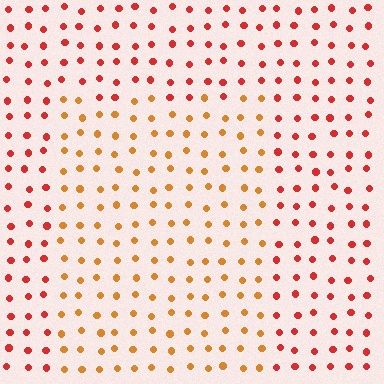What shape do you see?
I see a rectangle.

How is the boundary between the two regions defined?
The boundary is defined purely by a slight shift in hue (about 33 degrees). Spacing, size, and orientation are identical on both sides.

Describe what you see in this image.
The image is filled with small red elements in a uniform arrangement. A rectangle-shaped region is visible where the elements are tinted to a slightly different hue, forming a subtle color boundary.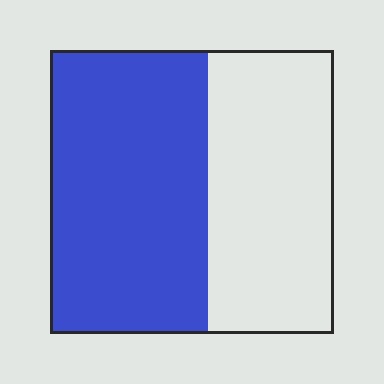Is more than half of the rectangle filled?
Yes.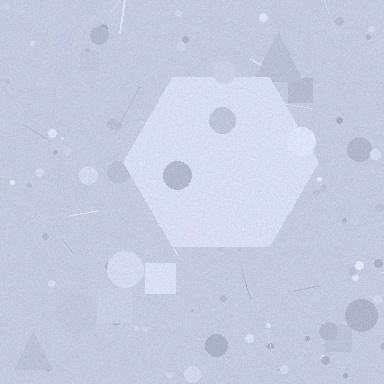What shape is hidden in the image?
A hexagon is hidden in the image.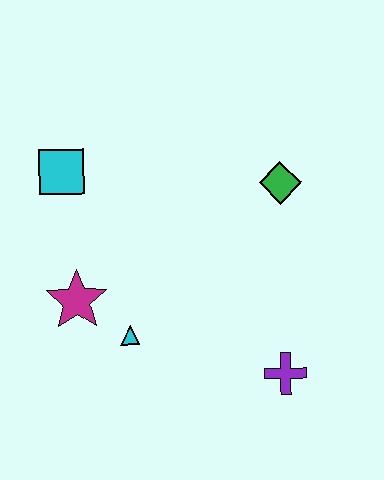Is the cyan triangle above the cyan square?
No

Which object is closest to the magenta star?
The cyan triangle is closest to the magenta star.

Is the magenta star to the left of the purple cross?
Yes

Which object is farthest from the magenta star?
The green diamond is farthest from the magenta star.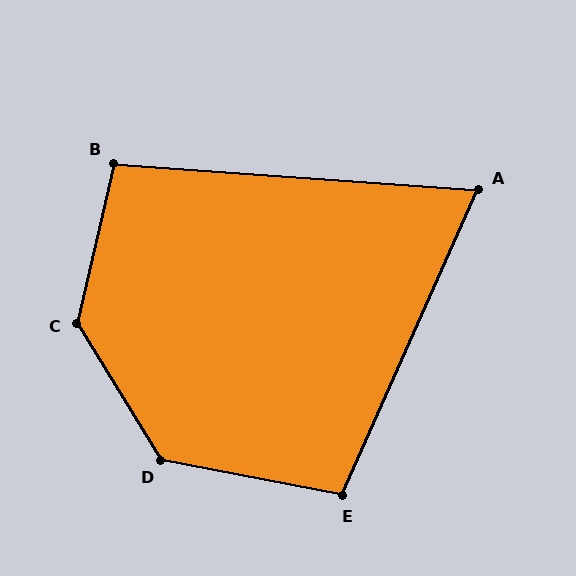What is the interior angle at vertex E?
Approximately 103 degrees (obtuse).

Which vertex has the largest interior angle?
C, at approximately 135 degrees.